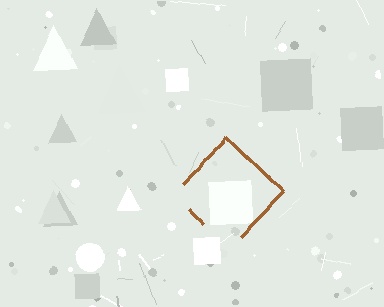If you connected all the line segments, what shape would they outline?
They would outline a diamond.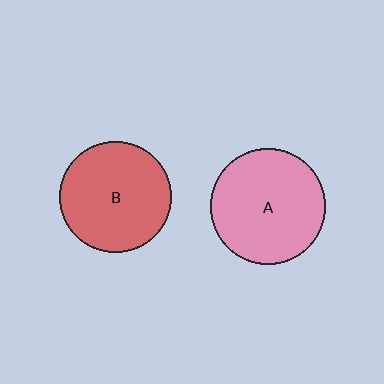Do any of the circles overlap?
No, none of the circles overlap.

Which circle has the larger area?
Circle A (pink).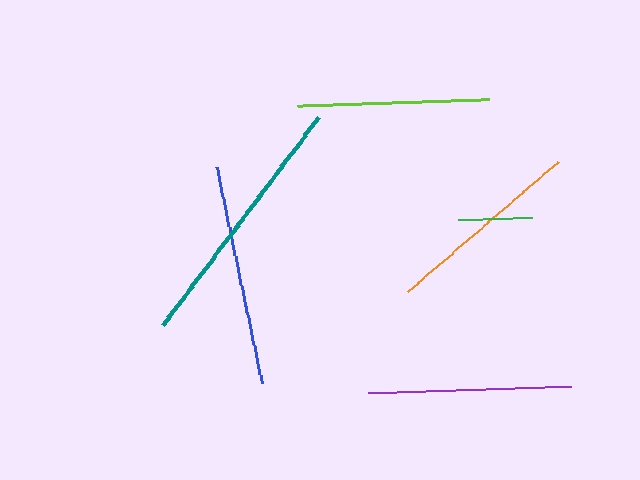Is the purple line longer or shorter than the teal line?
The teal line is longer than the purple line.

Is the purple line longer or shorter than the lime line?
The purple line is longer than the lime line.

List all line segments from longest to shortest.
From longest to shortest: teal, blue, purple, orange, lime, green.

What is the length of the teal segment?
The teal segment is approximately 260 pixels long.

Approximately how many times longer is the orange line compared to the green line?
The orange line is approximately 2.7 times the length of the green line.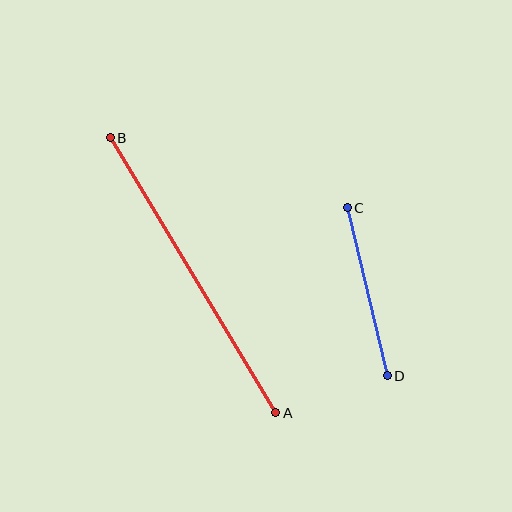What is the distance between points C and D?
The distance is approximately 172 pixels.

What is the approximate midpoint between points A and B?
The midpoint is at approximately (193, 275) pixels.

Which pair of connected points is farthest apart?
Points A and B are farthest apart.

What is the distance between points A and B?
The distance is approximately 321 pixels.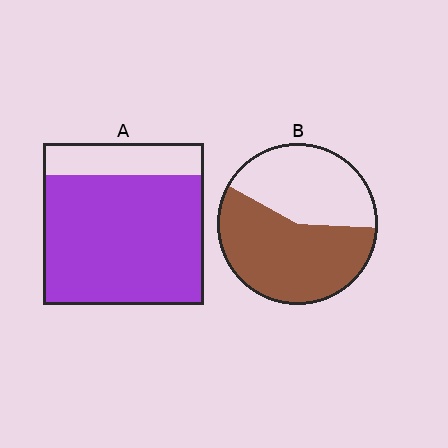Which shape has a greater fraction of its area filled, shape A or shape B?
Shape A.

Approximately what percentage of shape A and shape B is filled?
A is approximately 80% and B is approximately 55%.